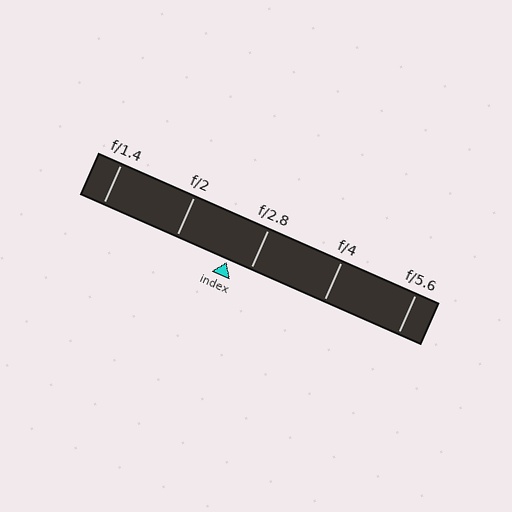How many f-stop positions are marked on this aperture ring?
There are 5 f-stop positions marked.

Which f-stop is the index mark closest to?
The index mark is closest to f/2.8.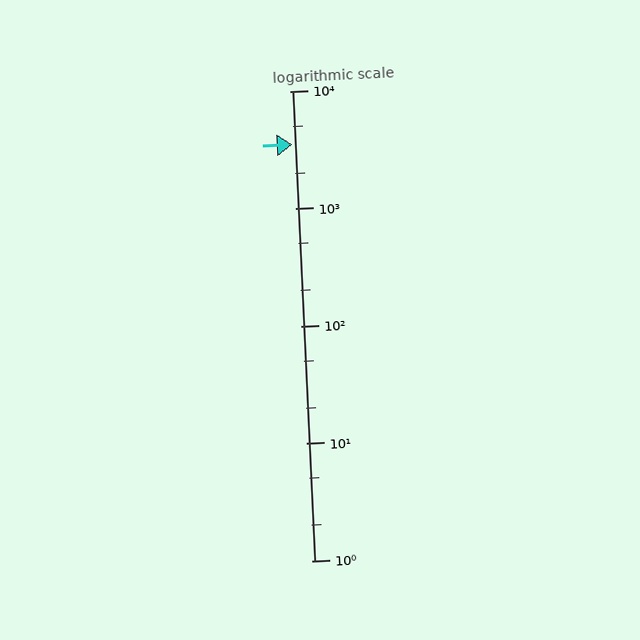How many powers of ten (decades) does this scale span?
The scale spans 4 decades, from 1 to 10000.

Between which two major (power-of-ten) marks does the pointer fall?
The pointer is between 1000 and 10000.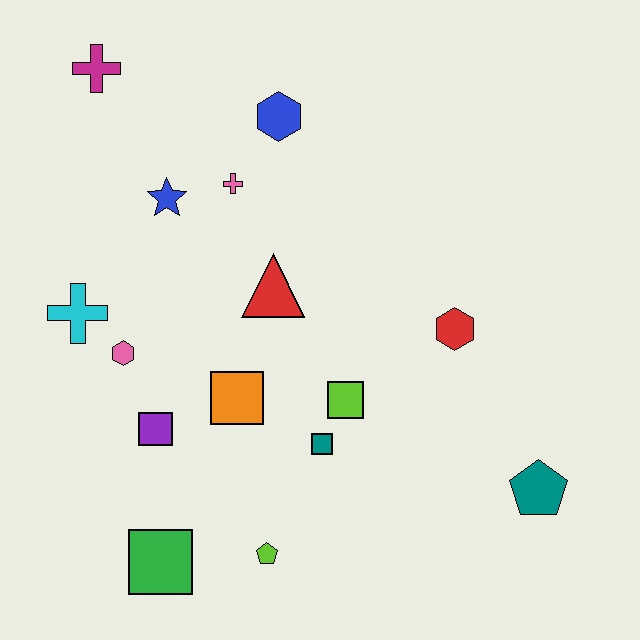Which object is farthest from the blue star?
The teal pentagon is farthest from the blue star.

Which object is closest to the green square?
The lime pentagon is closest to the green square.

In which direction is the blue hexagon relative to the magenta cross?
The blue hexagon is to the right of the magenta cross.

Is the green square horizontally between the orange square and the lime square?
No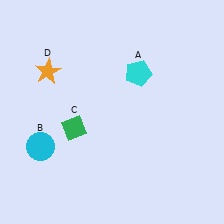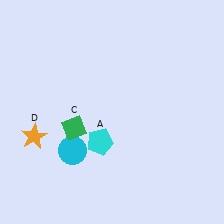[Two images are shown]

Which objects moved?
The objects that moved are: the cyan pentagon (A), the cyan circle (B), the orange star (D).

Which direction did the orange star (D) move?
The orange star (D) moved down.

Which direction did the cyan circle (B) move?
The cyan circle (B) moved right.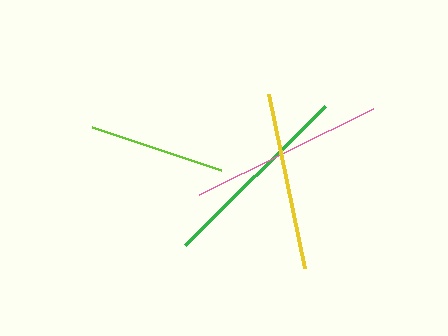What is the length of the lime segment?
The lime segment is approximately 137 pixels long.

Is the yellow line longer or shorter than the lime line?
The yellow line is longer than the lime line.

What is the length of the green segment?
The green segment is approximately 198 pixels long.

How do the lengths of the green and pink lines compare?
The green and pink lines are approximately the same length.